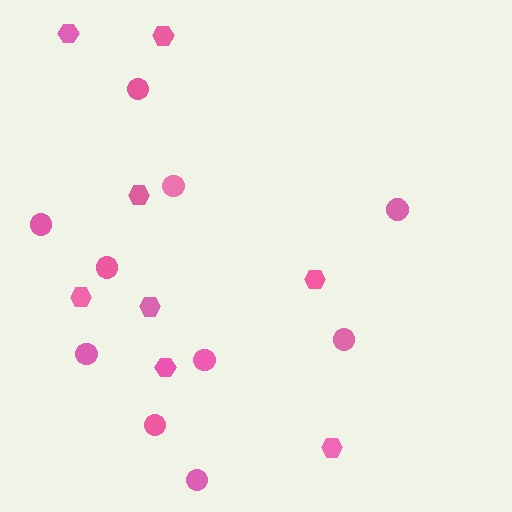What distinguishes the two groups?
There are 2 groups: one group of circles (10) and one group of hexagons (8).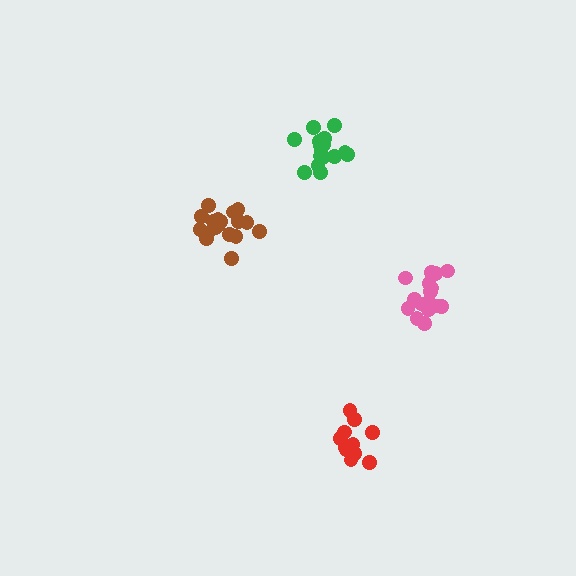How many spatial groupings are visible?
There are 4 spatial groupings.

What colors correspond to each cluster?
The clusters are colored: green, brown, pink, red.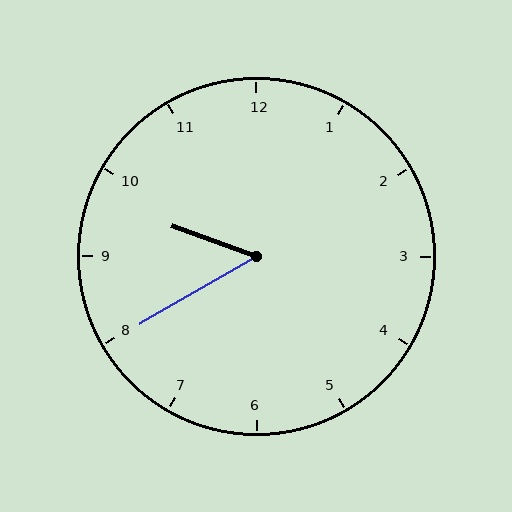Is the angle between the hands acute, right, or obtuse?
It is acute.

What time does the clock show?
9:40.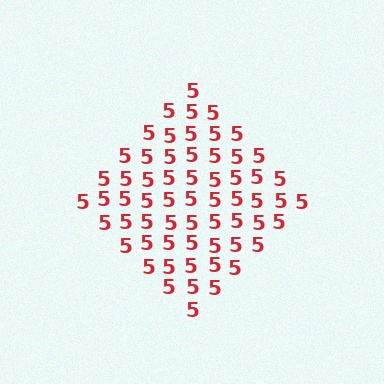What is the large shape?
The large shape is a diamond.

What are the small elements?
The small elements are digit 5's.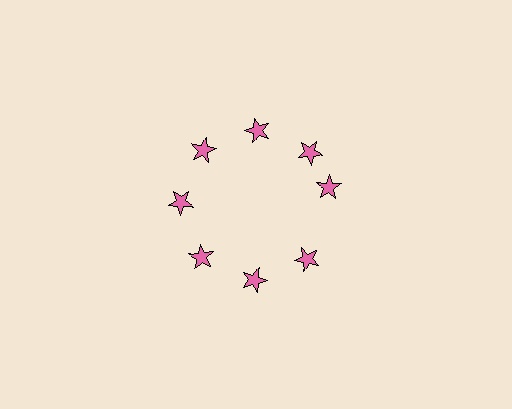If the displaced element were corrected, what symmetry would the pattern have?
It would have 8-fold rotational symmetry — the pattern would map onto itself every 45 degrees.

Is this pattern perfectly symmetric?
No. The 8 pink stars are arranged in a ring, but one element near the 3 o'clock position is rotated out of alignment along the ring, breaking the 8-fold rotational symmetry.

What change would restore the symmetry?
The symmetry would be restored by rotating it back into even spacing with its neighbors so that all 8 stars sit at equal angles and equal distance from the center.